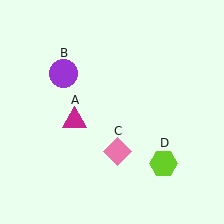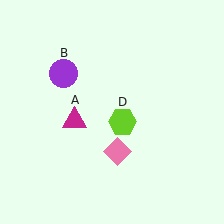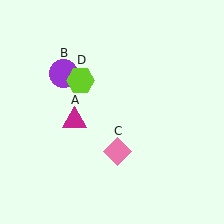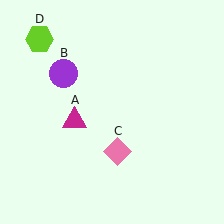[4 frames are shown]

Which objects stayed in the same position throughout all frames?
Magenta triangle (object A) and purple circle (object B) and pink diamond (object C) remained stationary.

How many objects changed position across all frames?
1 object changed position: lime hexagon (object D).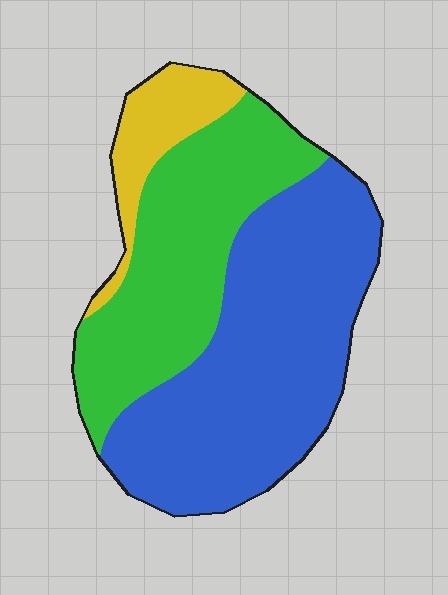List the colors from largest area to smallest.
From largest to smallest: blue, green, yellow.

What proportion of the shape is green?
Green takes up about three eighths (3/8) of the shape.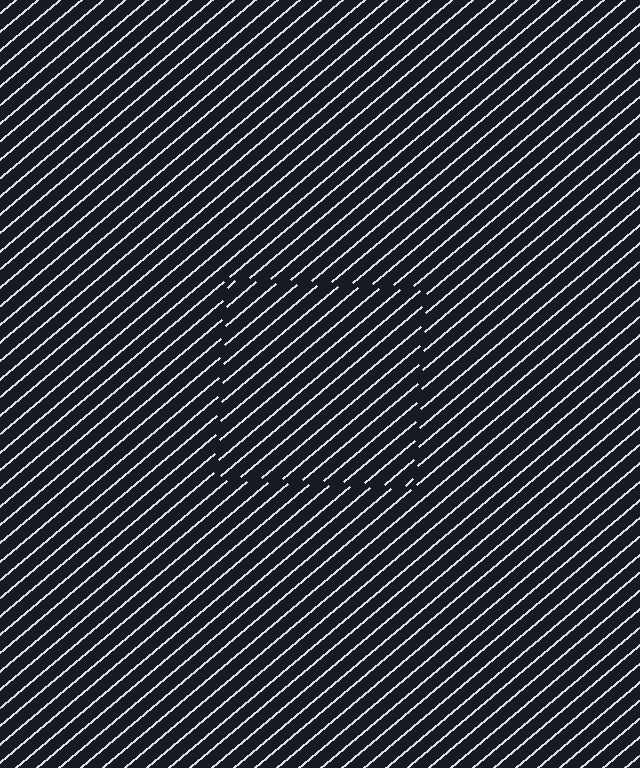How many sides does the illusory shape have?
4 sides — the line-ends trace a square.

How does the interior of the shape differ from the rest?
The interior of the shape contains the same grating, shifted by half a period — the contour is defined by the phase discontinuity where line-ends from the inner and outer gratings abut.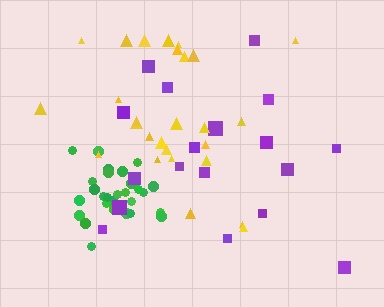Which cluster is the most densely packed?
Green.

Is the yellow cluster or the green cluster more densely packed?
Green.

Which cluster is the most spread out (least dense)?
Purple.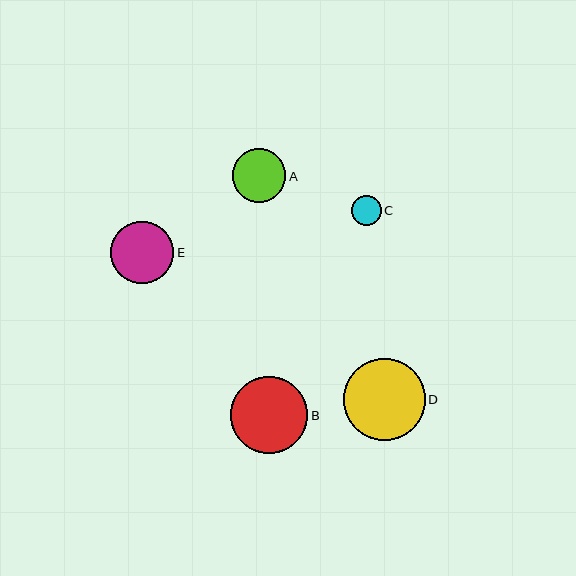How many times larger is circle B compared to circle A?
Circle B is approximately 1.4 times the size of circle A.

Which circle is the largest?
Circle D is the largest with a size of approximately 82 pixels.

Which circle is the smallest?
Circle C is the smallest with a size of approximately 30 pixels.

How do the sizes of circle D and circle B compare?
Circle D and circle B are approximately the same size.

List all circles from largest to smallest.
From largest to smallest: D, B, E, A, C.